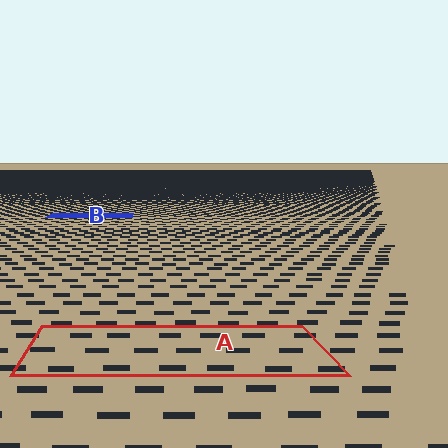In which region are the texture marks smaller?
The texture marks are smaller in region B, because it is farther away.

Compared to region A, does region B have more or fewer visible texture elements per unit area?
Region B has more texture elements per unit area — they are packed more densely because it is farther away.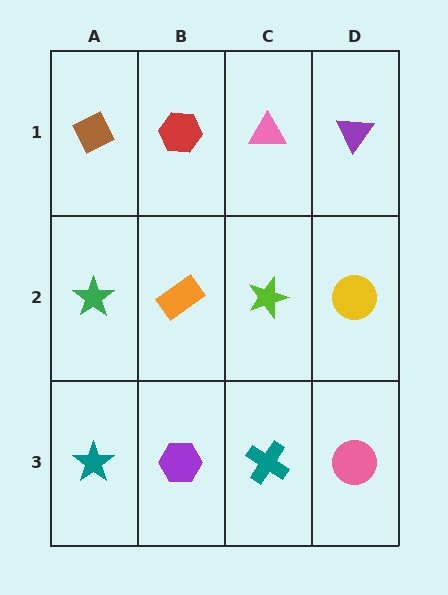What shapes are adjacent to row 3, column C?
A lime star (row 2, column C), a purple hexagon (row 3, column B), a pink circle (row 3, column D).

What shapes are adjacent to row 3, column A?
A green star (row 2, column A), a purple hexagon (row 3, column B).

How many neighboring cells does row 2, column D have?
3.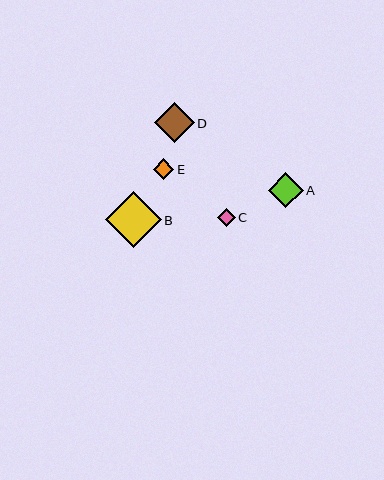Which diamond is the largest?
Diamond B is the largest with a size of approximately 56 pixels.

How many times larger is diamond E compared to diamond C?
Diamond E is approximately 1.1 times the size of diamond C.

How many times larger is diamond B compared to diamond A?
Diamond B is approximately 1.6 times the size of diamond A.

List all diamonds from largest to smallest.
From largest to smallest: B, D, A, E, C.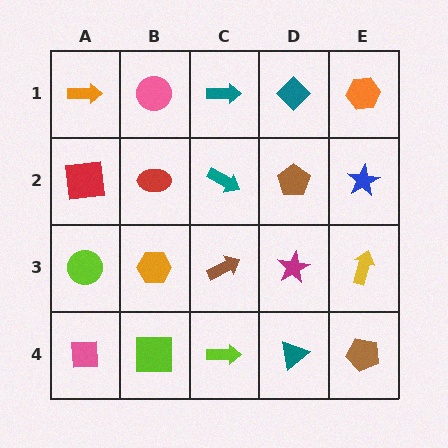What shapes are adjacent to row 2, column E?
An orange hexagon (row 1, column E), a yellow arrow (row 3, column E), a brown pentagon (row 2, column D).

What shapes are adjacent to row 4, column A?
A lime circle (row 3, column A), a lime square (row 4, column B).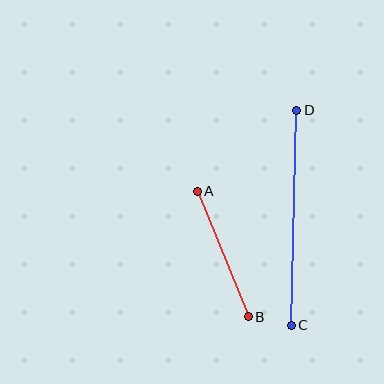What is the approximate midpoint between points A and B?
The midpoint is at approximately (223, 254) pixels.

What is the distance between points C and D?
The distance is approximately 215 pixels.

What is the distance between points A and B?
The distance is approximately 135 pixels.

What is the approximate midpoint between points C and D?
The midpoint is at approximately (294, 218) pixels.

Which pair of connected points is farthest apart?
Points C and D are farthest apart.